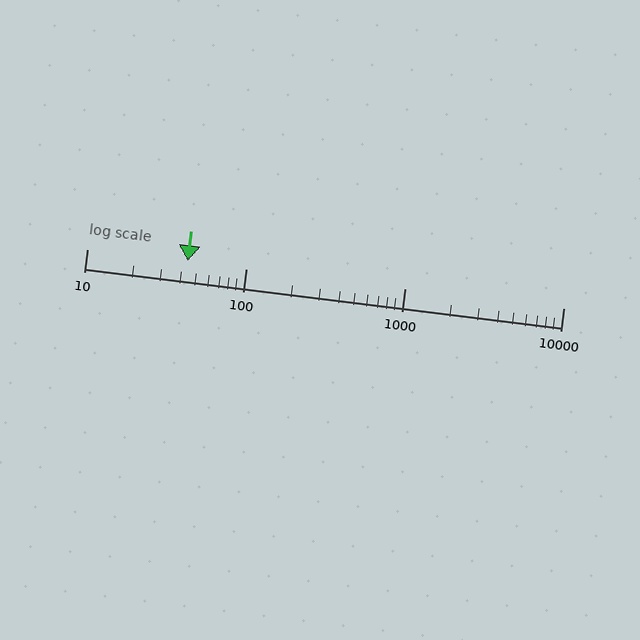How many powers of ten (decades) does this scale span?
The scale spans 3 decades, from 10 to 10000.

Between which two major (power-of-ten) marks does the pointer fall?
The pointer is between 10 and 100.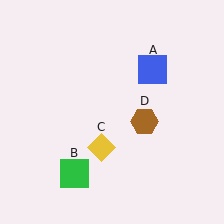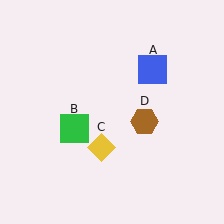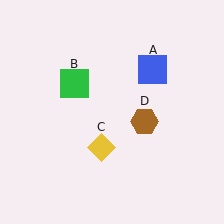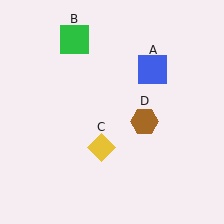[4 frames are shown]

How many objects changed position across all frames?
1 object changed position: green square (object B).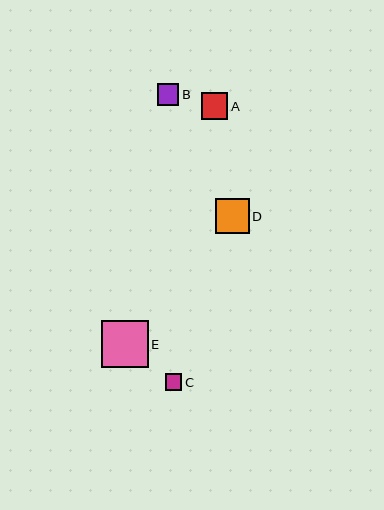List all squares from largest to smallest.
From largest to smallest: E, D, A, B, C.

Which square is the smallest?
Square C is the smallest with a size of approximately 17 pixels.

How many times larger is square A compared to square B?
Square A is approximately 1.2 times the size of square B.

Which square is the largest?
Square E is the largest with a size of approximately 46 pixels.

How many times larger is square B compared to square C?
Square B is approximately 1.3 times the size of square C.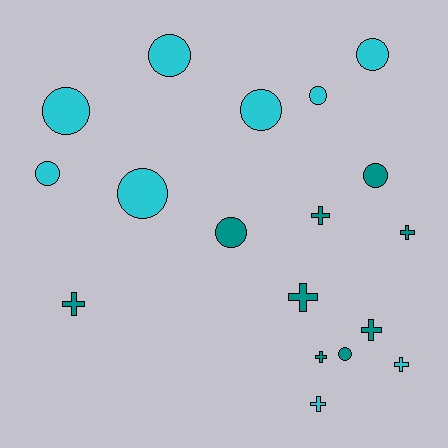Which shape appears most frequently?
Circle, with 10 objects.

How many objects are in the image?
There are 18 objects.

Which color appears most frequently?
Cyan, with 9 objects.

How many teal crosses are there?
There are 6 teal crosses.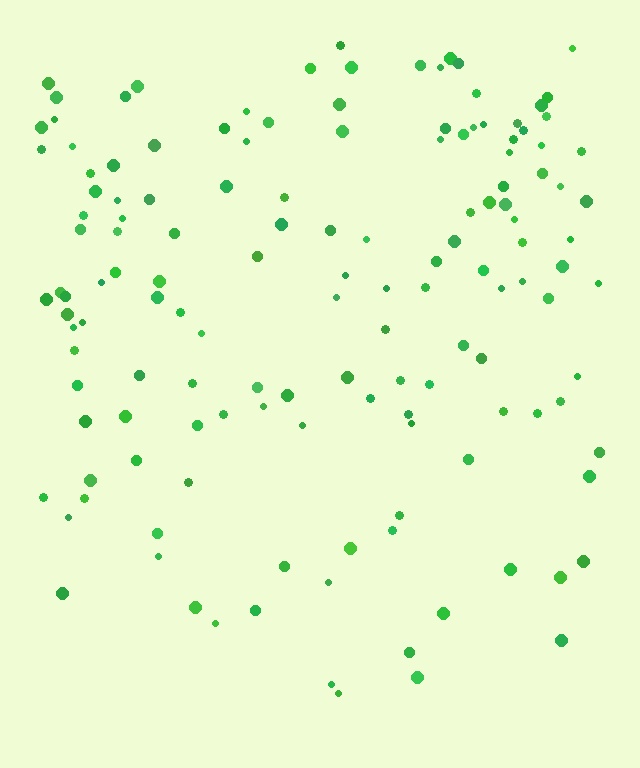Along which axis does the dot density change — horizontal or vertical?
Vertical.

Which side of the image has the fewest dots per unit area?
The bottom.